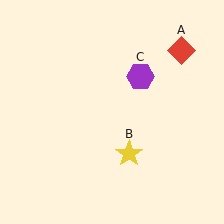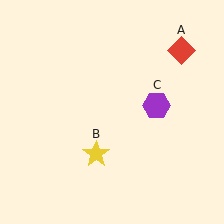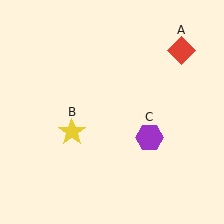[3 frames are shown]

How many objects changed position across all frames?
2 objects changed position: yellow star (object B), purple hexagon (object C).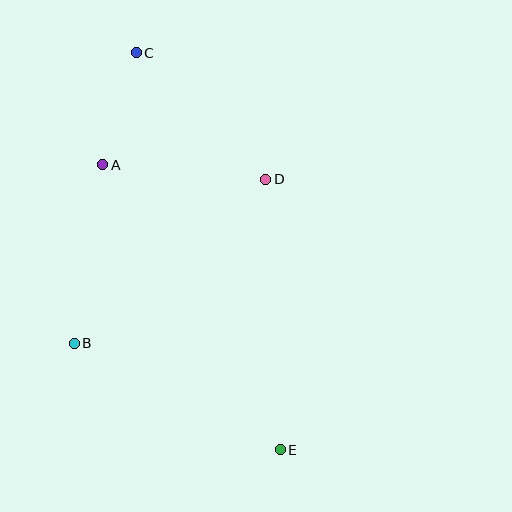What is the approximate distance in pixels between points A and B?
The distance between A and B is approximately 181 pixels.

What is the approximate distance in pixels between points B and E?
The distance between B and E is approximately 232 pixels.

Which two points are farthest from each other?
Points C and E are farthest from each other.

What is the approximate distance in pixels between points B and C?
The distance between B and C is approximately 297 pixels.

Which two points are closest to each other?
Points A and C are closest to each other.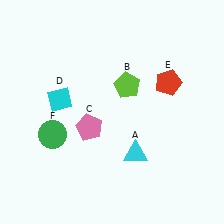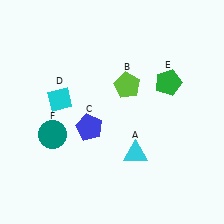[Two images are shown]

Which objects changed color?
C changed from pink to blue. E changed from red to green. F changed from green to teal.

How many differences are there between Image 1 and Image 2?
There are 3 differences between the two images.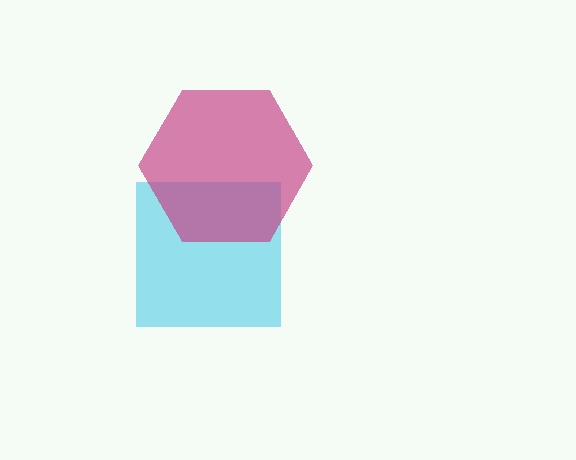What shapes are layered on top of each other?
The layered shapes are: a cyan square, a magenta hexagon.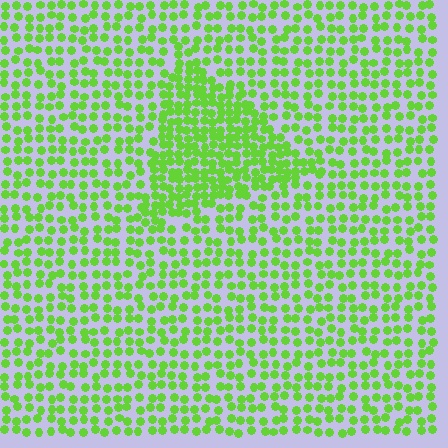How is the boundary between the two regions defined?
The boundary is defined by a change in element density (approximately 1.8x ratio). All elements are the same color, size, and shape.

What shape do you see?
I see a triangle.